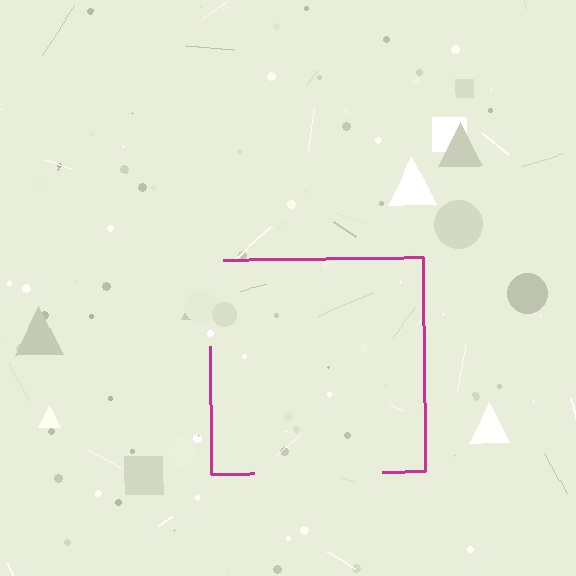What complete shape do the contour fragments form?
The contour fragments form a square.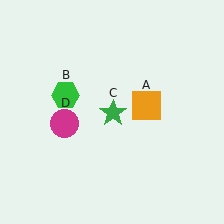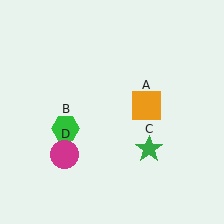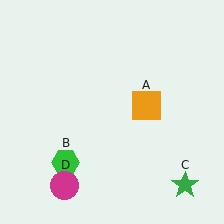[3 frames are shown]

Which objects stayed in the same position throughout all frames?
Orange square (object A) remained stationary.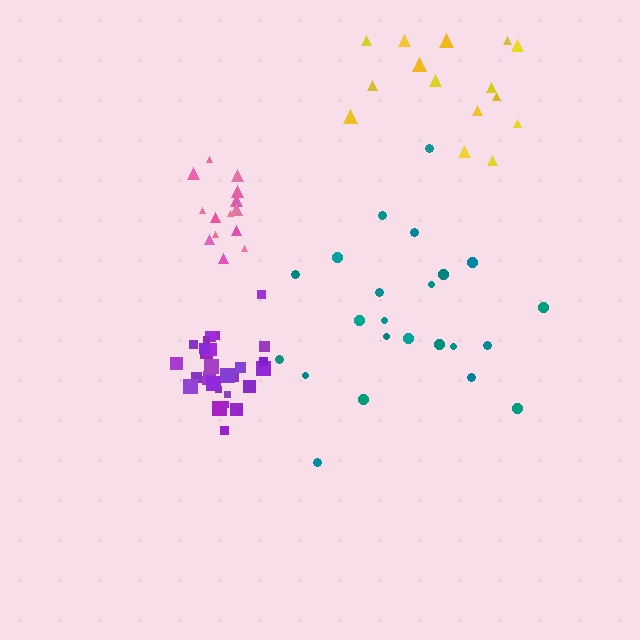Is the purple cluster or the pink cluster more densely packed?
Purple.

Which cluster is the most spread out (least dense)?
Yellow.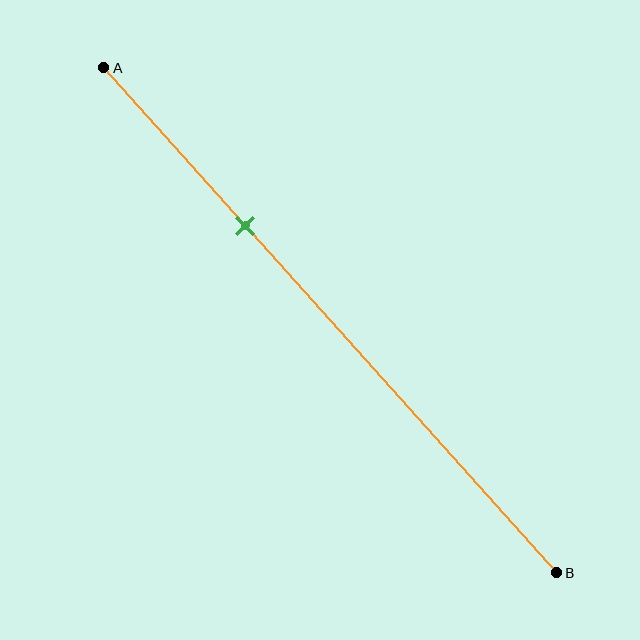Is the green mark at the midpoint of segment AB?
No, the mark is at about 30% from A, not at the 50% midpoint.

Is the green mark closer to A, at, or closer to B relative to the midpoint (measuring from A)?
The green mark is closer to point A than the midpoint of segment AB.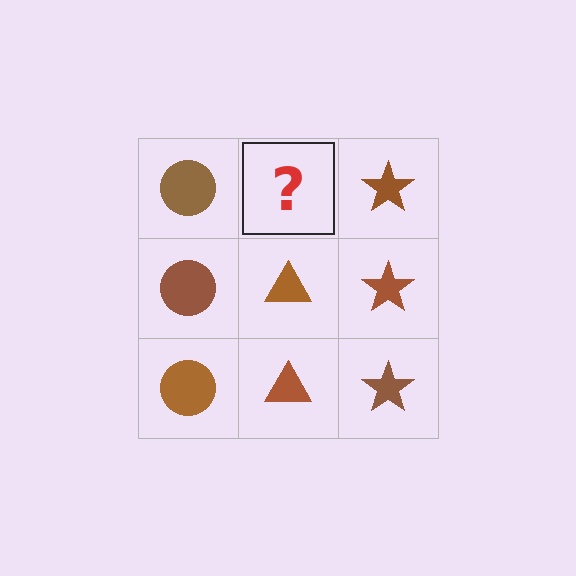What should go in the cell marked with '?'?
The missing cell should contain a brown triangle.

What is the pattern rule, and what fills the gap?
The rule is that each column has a consistent shape. The gap should be filled with a brown triangle.